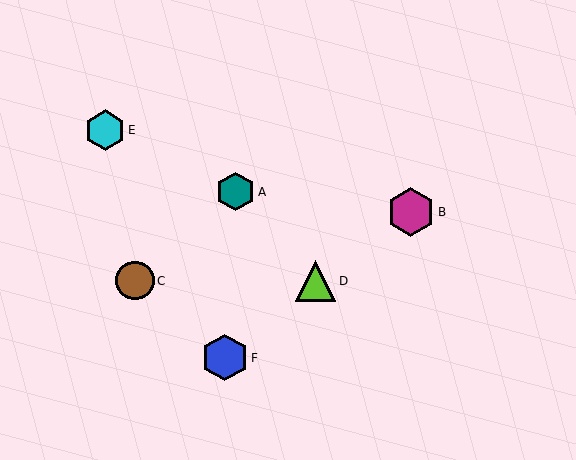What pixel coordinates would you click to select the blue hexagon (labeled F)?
Click at (225, 358) to select the blue hexagon F.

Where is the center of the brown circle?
The center of the brown circle is at (135, 281).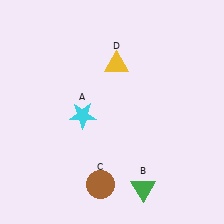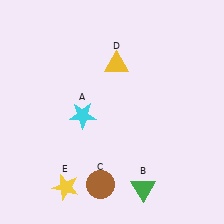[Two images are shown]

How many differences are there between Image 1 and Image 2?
There is 1 difference between the two images.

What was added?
A yellow star (E) was added in Image 2.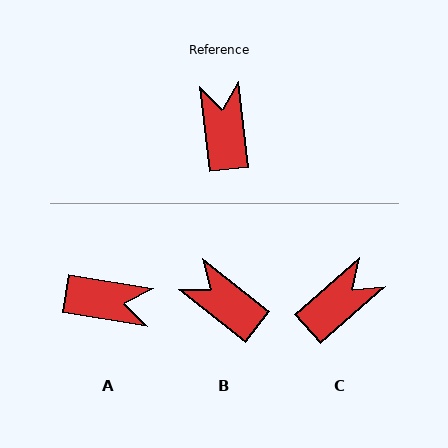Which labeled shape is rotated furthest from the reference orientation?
A, about 106 degrees away.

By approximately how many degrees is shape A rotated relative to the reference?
Approximately 106 degrees clockwise.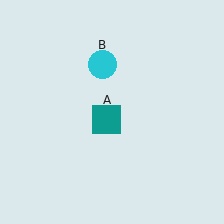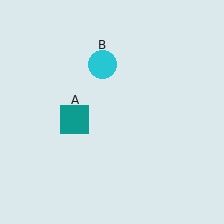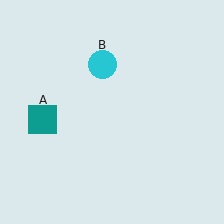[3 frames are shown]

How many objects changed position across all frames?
1 object changed position: teal square (object A).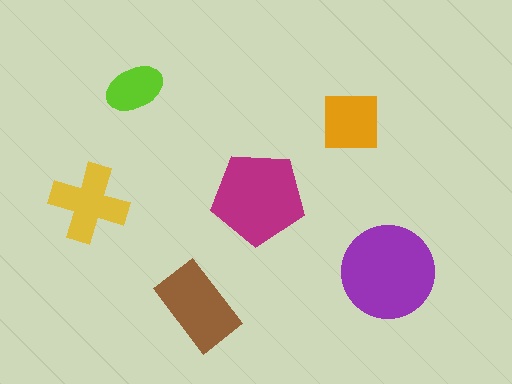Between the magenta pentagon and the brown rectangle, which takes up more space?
The magenta pentagon.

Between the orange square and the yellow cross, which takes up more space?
The yellow cross.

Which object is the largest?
The purple circle.